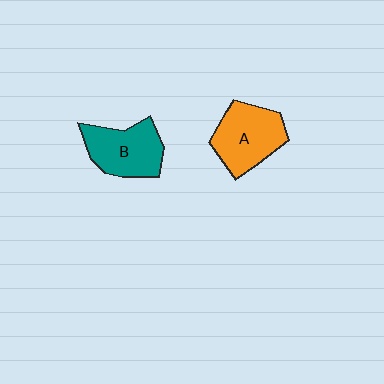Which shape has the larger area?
Shape A (orange).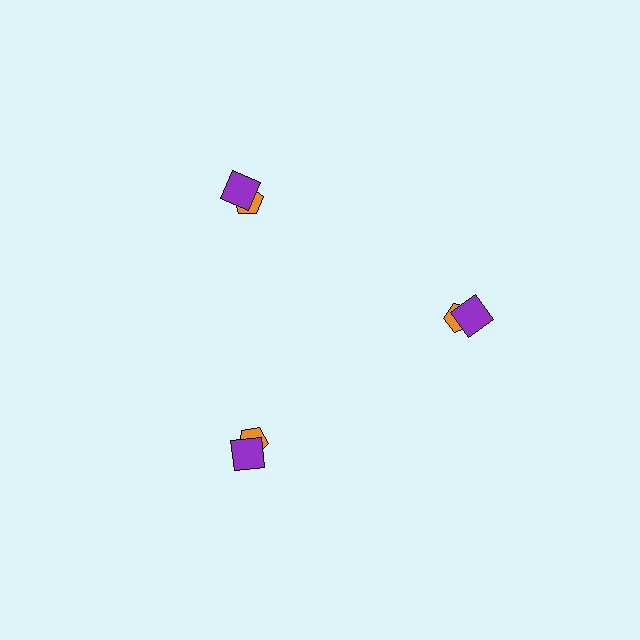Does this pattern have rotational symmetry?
Yes, this pattern has 3-fold rotational symmetry. It looks the same after rotating 120 degrees around the center.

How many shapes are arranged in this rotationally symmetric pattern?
There are 6 shapes, arranged in 3 groups of 2.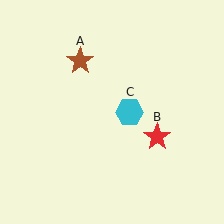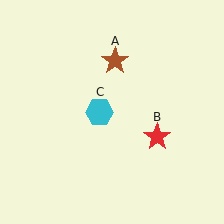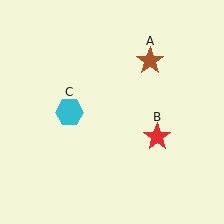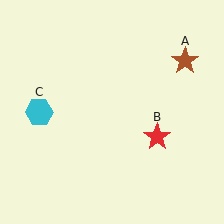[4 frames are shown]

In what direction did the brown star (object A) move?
The brown star (object A) moved right.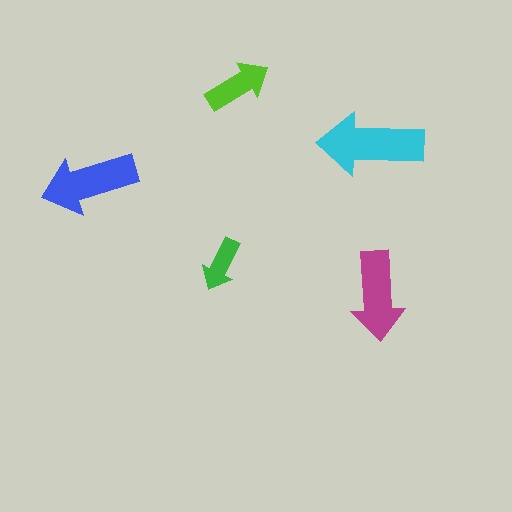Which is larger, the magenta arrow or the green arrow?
The magenta one.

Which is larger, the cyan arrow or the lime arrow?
The cyan one.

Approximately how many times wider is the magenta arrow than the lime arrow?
About 1.5 times wider.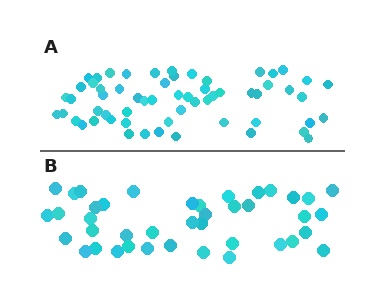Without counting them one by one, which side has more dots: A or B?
Region A (the top region) has more dots.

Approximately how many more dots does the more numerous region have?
Region A has approximately 20 more dots than region B.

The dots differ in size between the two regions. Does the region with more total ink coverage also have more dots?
No. Region B has more total ink coverage because its dots are larger, but region A actually contains more individual dots. Total area can be misleading — the number of items is what matters here.